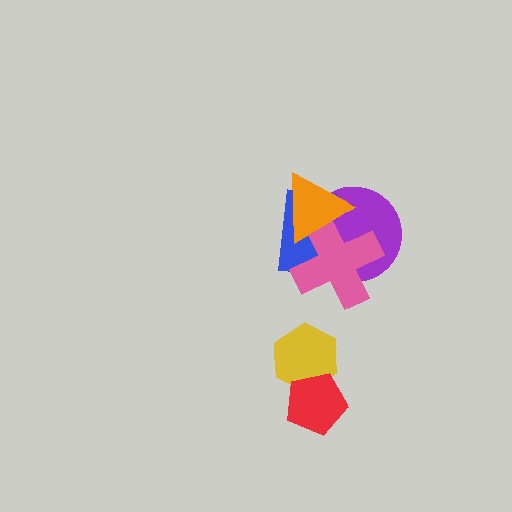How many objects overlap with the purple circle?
3 objects overlap with the purple circle.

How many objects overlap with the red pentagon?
1 object overlaps with the red pentagon.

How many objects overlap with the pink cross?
3 objects overlap with the pink cross.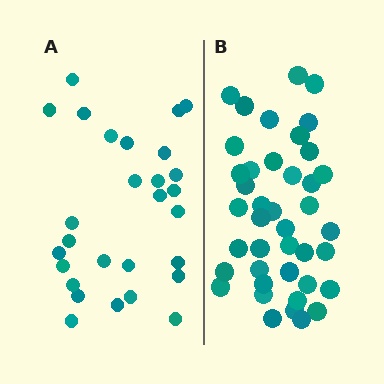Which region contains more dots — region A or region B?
Region B (the right region) has more dots.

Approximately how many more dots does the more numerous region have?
Region B has approximately 15 more dots than region A.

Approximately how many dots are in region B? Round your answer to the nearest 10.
About 40 dots. (The exact count is 41, which rounds to 40.)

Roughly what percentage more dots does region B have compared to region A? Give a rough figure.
About 45% more.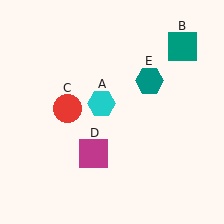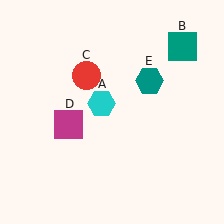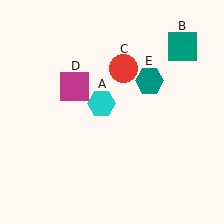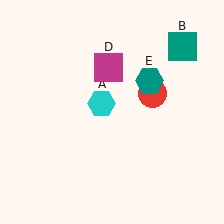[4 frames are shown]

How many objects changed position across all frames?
2 objects changed position: red circle (object C), magenta square (object D).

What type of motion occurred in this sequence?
The red circle (object C), magenta square (object D) rotated clockwise around the center of the scene.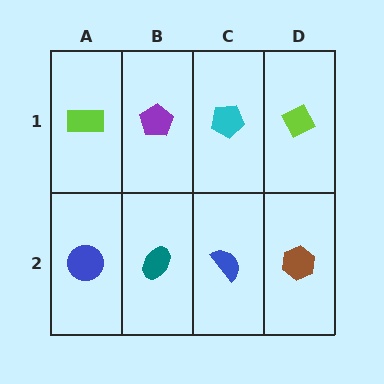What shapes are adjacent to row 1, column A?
A blue circle (row 2, column A), a purple pentagon (row 1, column B).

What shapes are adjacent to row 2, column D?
A lime diamond (row 1, column D), a blue semicircle (row 2, column C).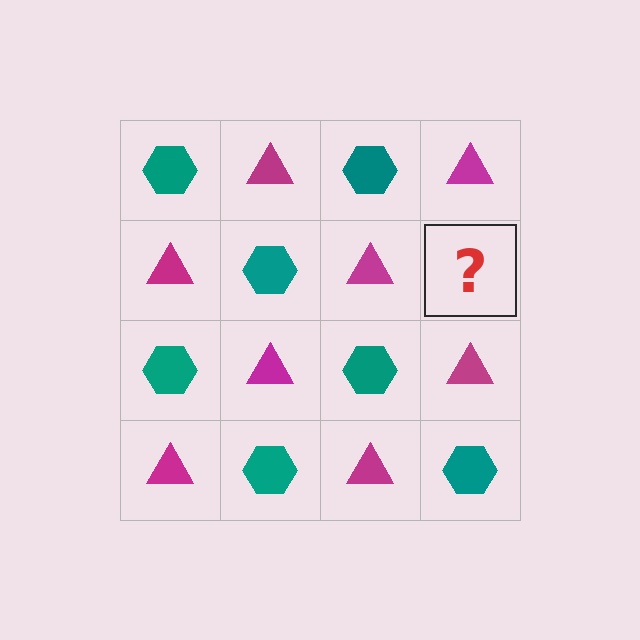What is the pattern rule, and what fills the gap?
The rule is that it alternates teal hexagon and magenta triangle in a checkerboard pattern. The gap should be filled with a teal hexagon.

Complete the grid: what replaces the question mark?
The question mark should be replaced with a teal hexagon.